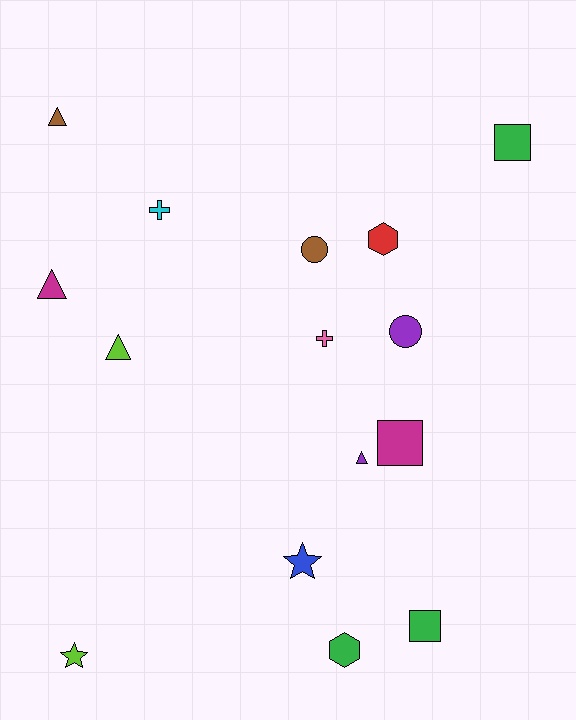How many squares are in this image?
There are 3 squares.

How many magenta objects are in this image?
There are 2 magenta objects.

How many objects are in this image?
There are 15 objects.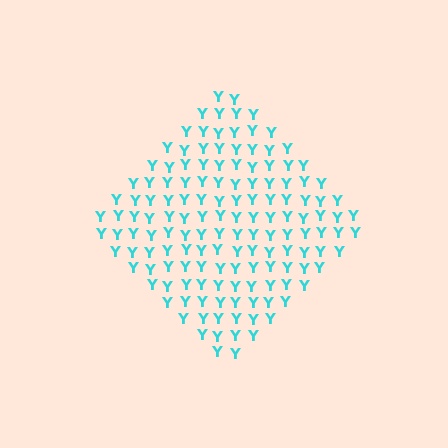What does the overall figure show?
The overall figure shows a diamond.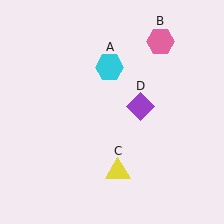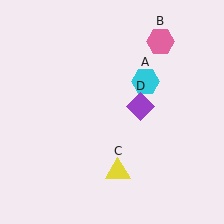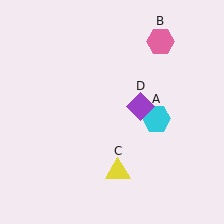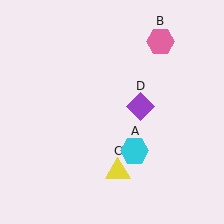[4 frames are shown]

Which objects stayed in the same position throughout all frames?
Pink hexagon (object B) and yellow triangle (object C) and purple diamond (object D) remained stationary.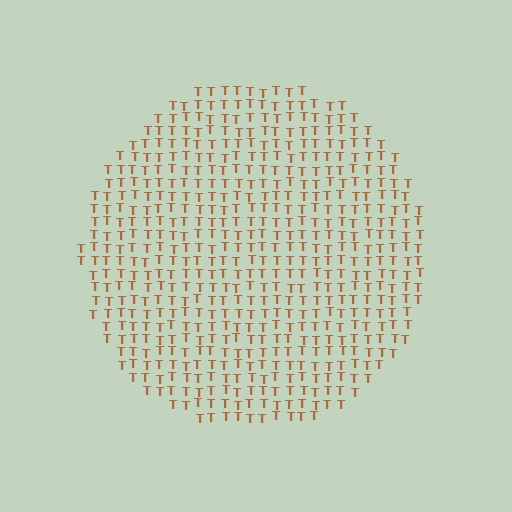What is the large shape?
The large shape is a circle.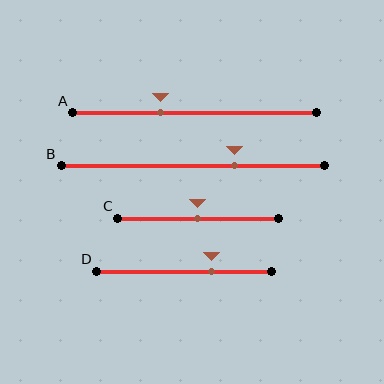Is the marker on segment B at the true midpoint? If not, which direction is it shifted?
No, the marker on segment B is shifted to the right by about 16% of the segment length.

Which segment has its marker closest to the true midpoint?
Segment C has its marker closest to the true midpoint.